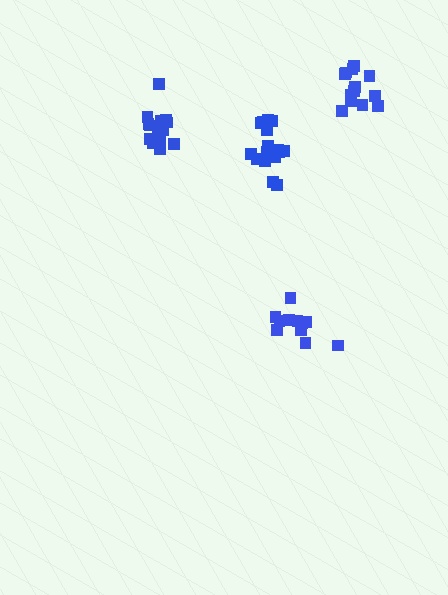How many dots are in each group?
Group 1: 13 dots, Group 2: 11 dots, Group 3: 15 dots, Group 4: 16 dots (55 total).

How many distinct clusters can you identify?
There are 4 distinct clusters.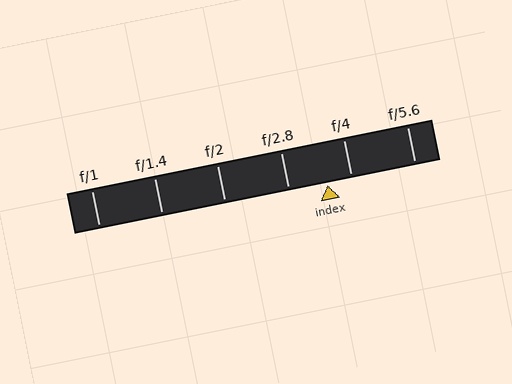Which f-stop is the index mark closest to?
The index mark is closest to f/4.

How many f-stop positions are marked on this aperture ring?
There are 6 f-stop positions marked.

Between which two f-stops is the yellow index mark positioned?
The index mark is between f/2.8 and f/4.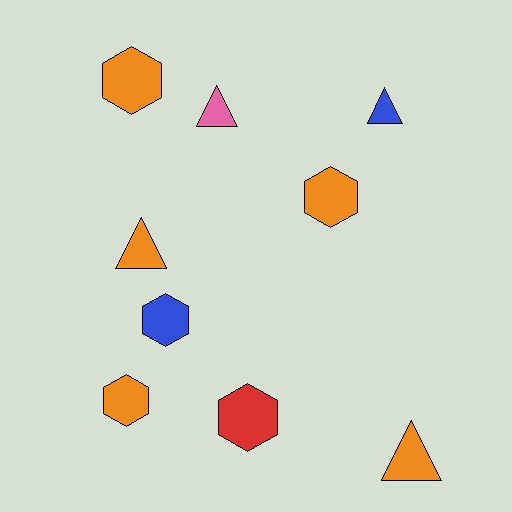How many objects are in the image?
There are 9 objects.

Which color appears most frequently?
Orange, with 5 objects.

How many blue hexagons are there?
There is 1 blue hexagon.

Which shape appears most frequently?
Hexagon, with 5 objects.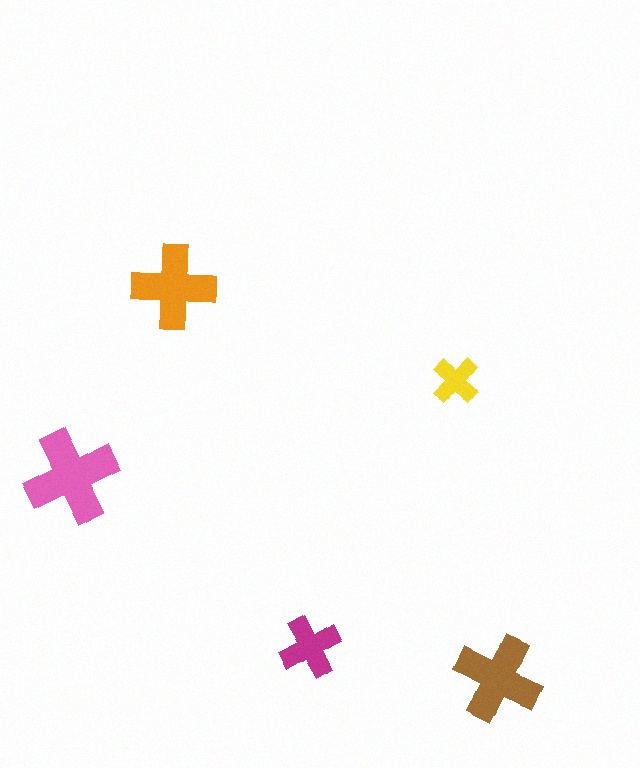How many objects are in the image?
There are 5 objects in the image.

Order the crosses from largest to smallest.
the pink one, the brown one, the orange one, the magenta one, the yellow one.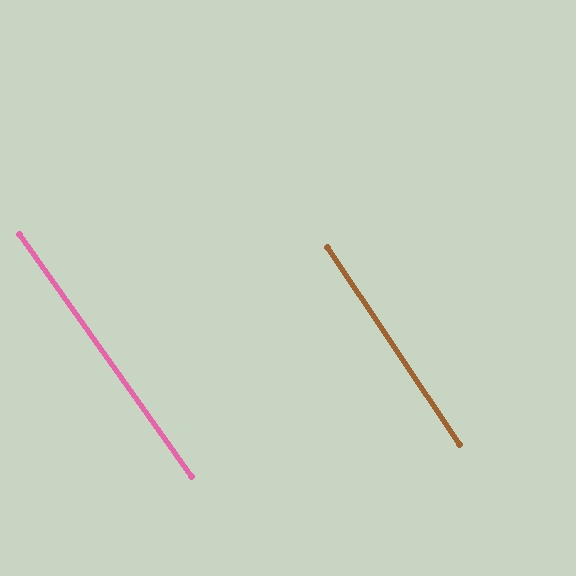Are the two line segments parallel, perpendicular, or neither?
Parallel — their directions differ by only 1.6°.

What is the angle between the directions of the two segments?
Approximately 2 degrees.